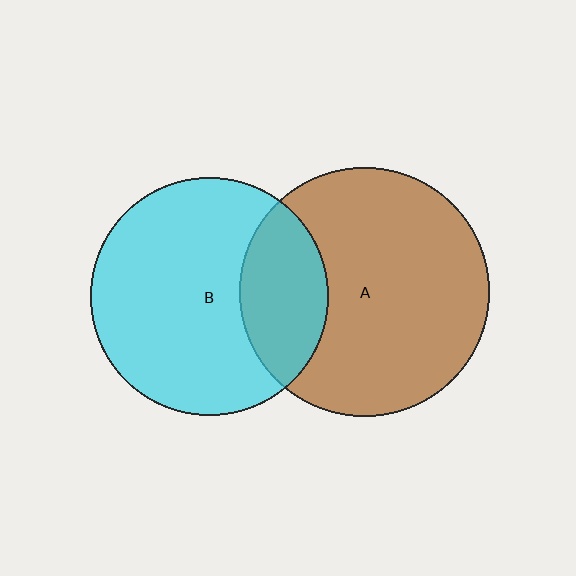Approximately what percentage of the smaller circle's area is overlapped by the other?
Approximately 25%.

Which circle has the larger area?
Circle A (brown).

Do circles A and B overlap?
Yes.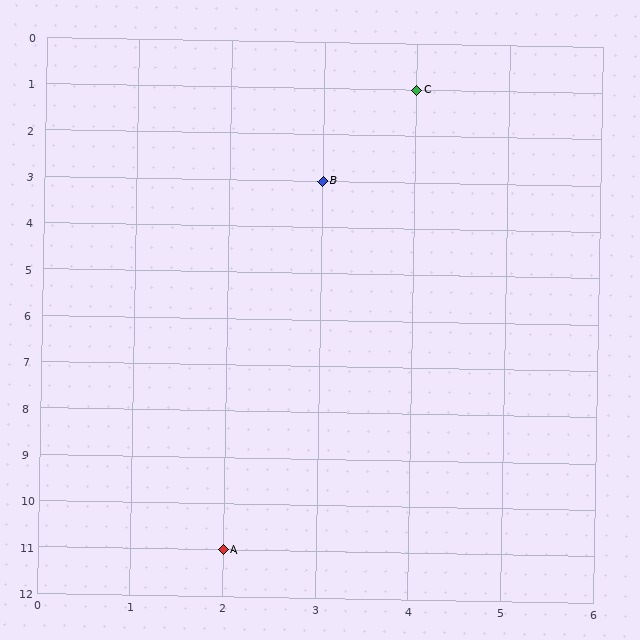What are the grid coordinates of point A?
Point A is at grid coordinates (2, 11).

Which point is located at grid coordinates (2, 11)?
Point A is at (2, 11).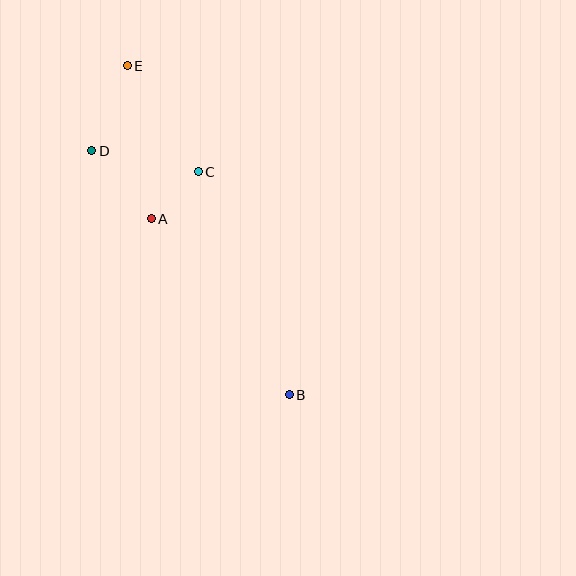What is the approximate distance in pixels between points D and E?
The distance between D and E is approximately 92 pixels.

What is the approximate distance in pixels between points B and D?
The distance between B and D is approximately 314 pixels.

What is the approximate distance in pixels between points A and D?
The distance between A and D is approximately 90 pixels.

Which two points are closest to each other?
Points A and C are closest to each other.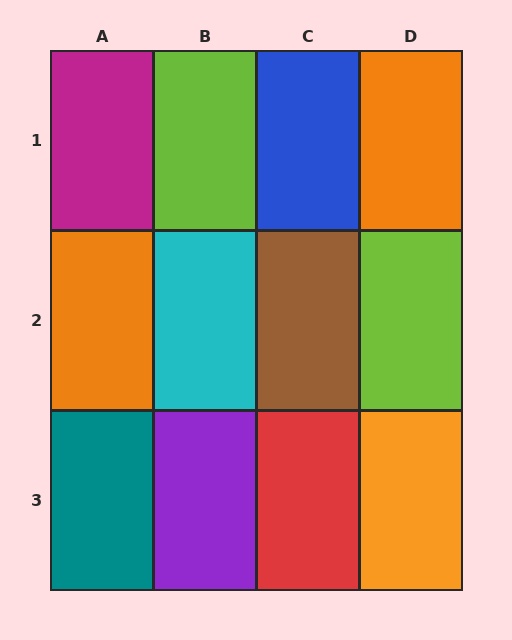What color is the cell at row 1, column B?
Lime.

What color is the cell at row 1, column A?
Magenta.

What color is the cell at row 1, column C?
Blue.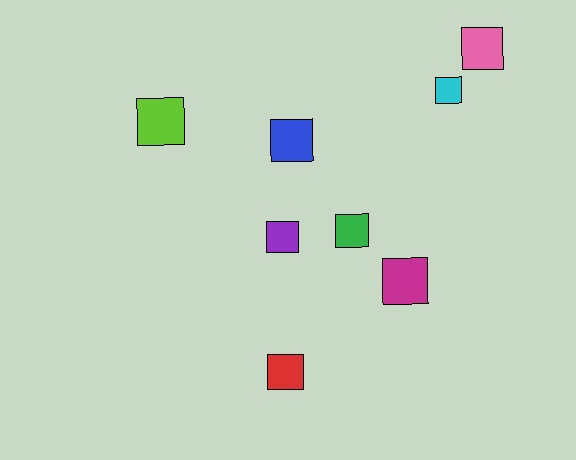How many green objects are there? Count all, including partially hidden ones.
There is 1 green object.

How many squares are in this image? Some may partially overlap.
There are 8 squares.